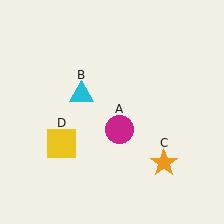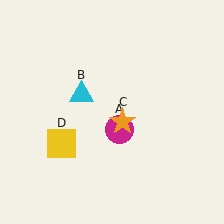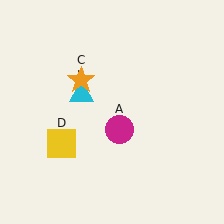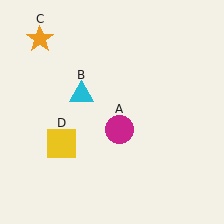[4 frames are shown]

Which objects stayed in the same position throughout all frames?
Magenta circle (object A) and cyan triangle (object B) and yellow square (object D) remained stationary.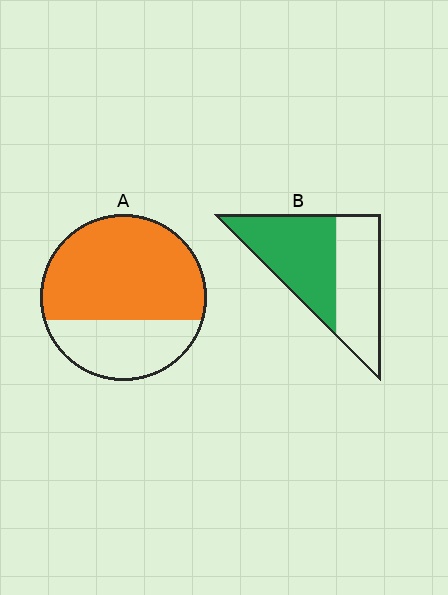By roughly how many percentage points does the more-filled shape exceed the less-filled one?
By roughly 15 percentage points (A over B).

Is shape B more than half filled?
Roughly half.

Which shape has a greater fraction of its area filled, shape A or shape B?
Shape A.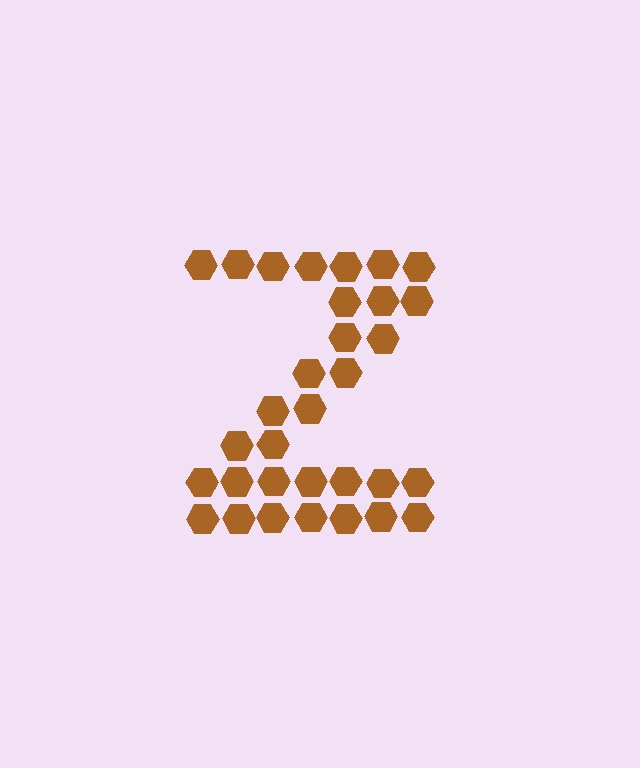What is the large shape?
The large shape is the letter Z.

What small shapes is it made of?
It is made of small hexagons.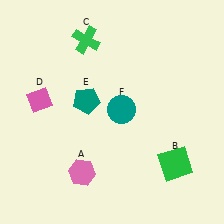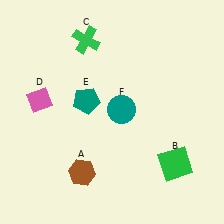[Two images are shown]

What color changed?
The hexagon (A) changed from pink in Image 1 to brown in Image 2.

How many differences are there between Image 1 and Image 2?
There is 1 difference between the two images.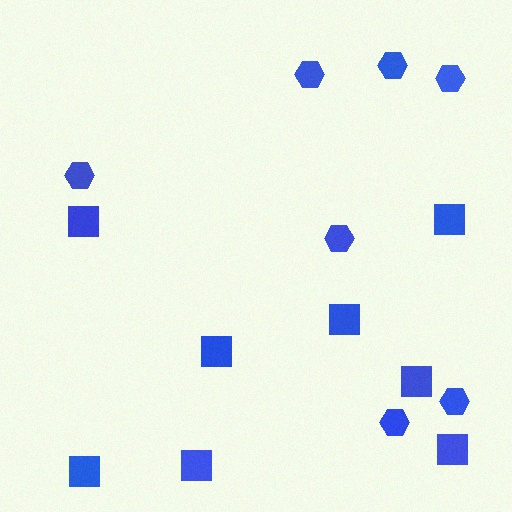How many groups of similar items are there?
There are 2 groups: one group of hexagons (7) and one group of squares (8).